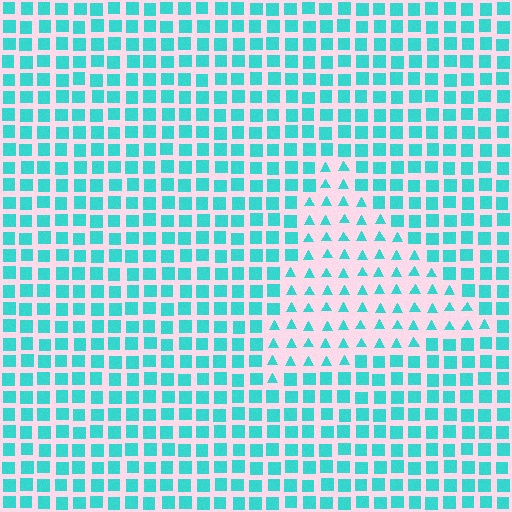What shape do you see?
I see a triangle.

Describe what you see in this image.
The image is filled with small cyan elements arranged in a uniform grid. A triangle-shaped region contains triangles, while the surrounding area contains squares. The boundary is defined purely by the change in element shape.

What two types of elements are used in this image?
The image uses triangles inside the triangle region and squares outside it.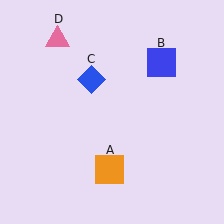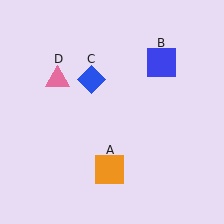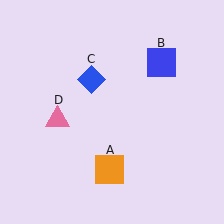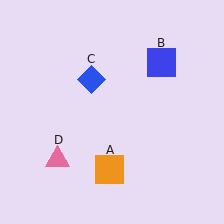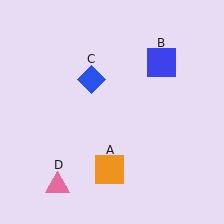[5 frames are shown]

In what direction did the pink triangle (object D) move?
The pink triangle (object D) moved down.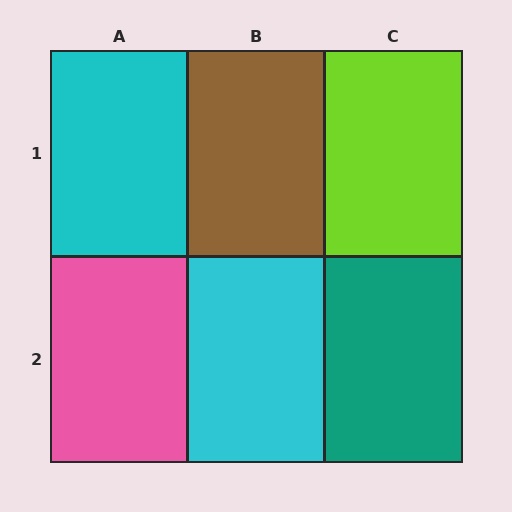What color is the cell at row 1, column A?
Cyan.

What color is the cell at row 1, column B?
Brown.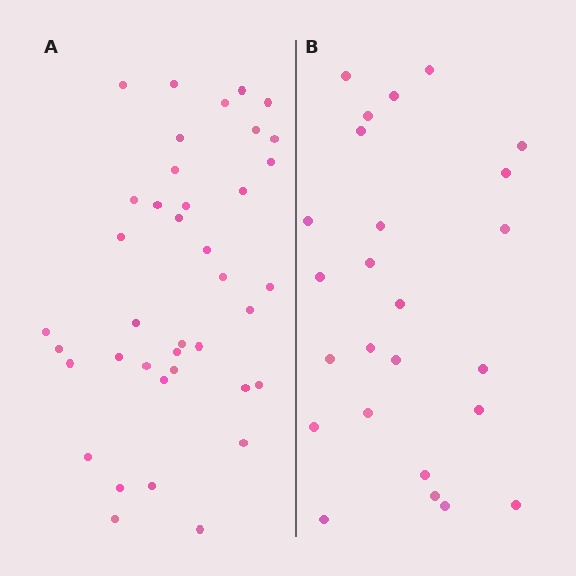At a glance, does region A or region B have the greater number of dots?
Region A (the left region) has more dots.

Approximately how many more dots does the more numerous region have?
Region A has approximately 15 more dots than region B.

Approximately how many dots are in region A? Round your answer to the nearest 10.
About 40 dots. (The exact count is 39, which rounds to 40.)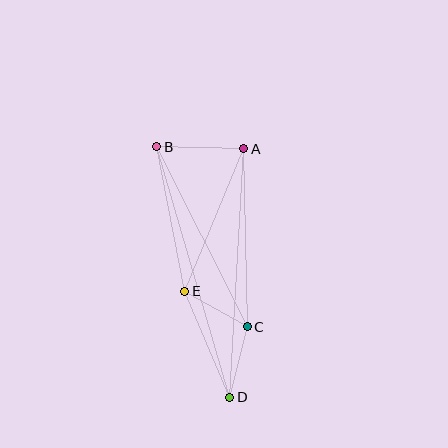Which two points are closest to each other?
Points C and E are closest to each other.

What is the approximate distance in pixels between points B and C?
The distance between B and C is approximately 202 pixels.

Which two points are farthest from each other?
Points B and D are farthest from each other.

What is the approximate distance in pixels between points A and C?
The distance between A and C is approximately 178 pixels.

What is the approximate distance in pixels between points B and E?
The distance between B and E is approximately 147 pixels.